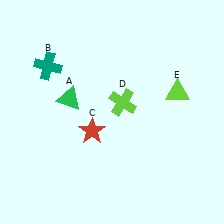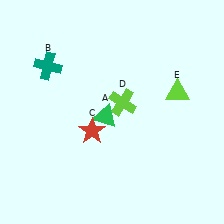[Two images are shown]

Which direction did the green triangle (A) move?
The green triangle (A) moved right.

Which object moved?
The green triangle (A) moved right.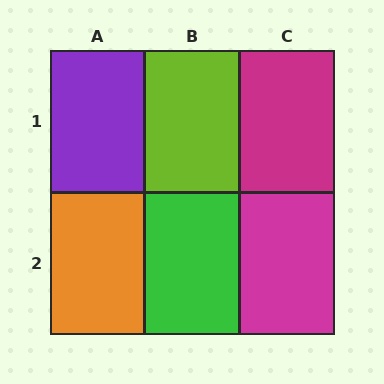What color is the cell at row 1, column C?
Magenta.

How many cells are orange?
1 cell is orange.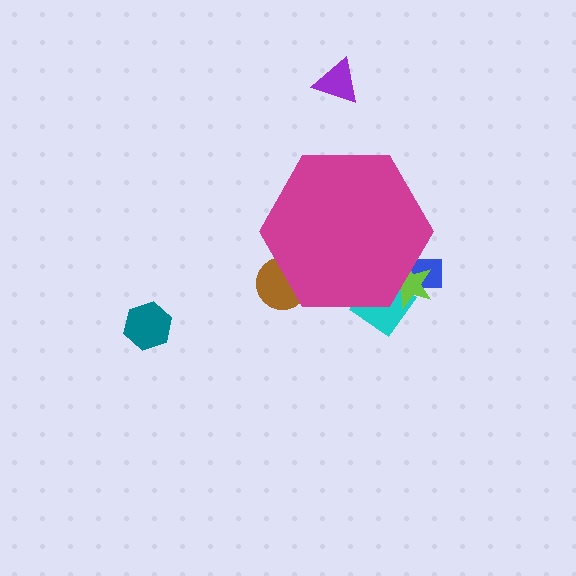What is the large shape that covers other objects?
A magenta hexagon.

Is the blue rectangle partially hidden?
Yes, the blue rectangle is partially hidden behind the magenta hexagon.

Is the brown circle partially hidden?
Yes, the brown circle is partially hidden behind the magenta hexagon.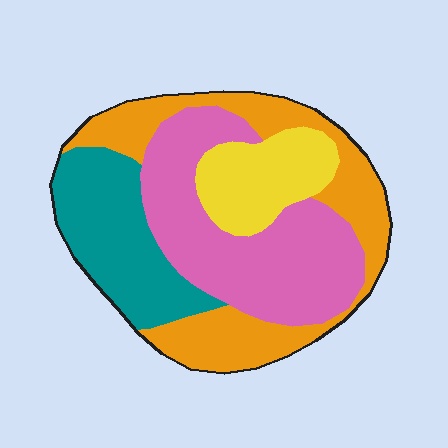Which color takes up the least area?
Yellow, at roughly 15%.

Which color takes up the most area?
Pink, at roughly 35%.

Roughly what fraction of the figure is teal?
Teal takes up about one fifth (1/5) of the figure.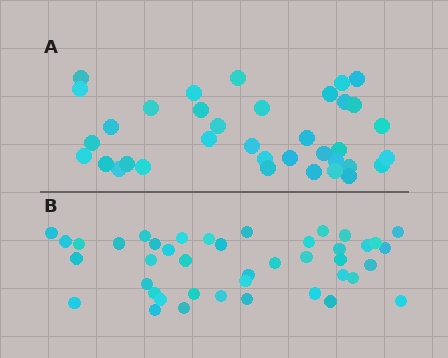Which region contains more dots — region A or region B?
Region B (the bottom region) has more dots.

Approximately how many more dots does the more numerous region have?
Region B has about 6 more dots than region A.